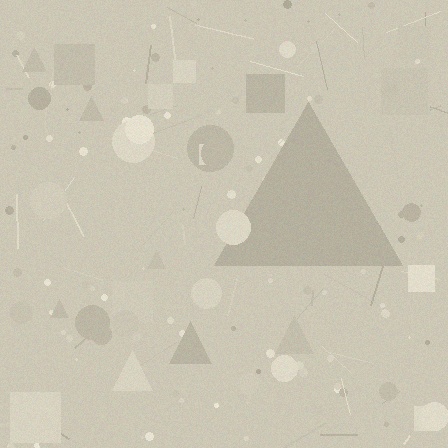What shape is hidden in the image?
A triangle is hidden in the image.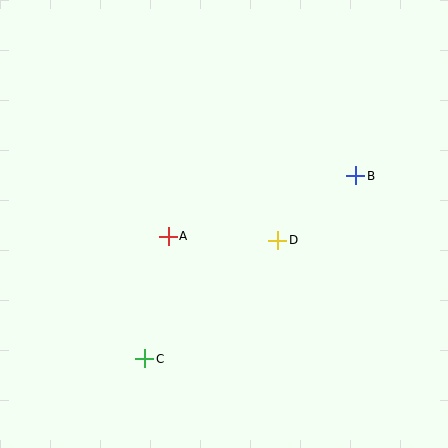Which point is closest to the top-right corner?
Point B is closest to the top-right corner.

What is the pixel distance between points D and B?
The distance between D and B is 102 pixels.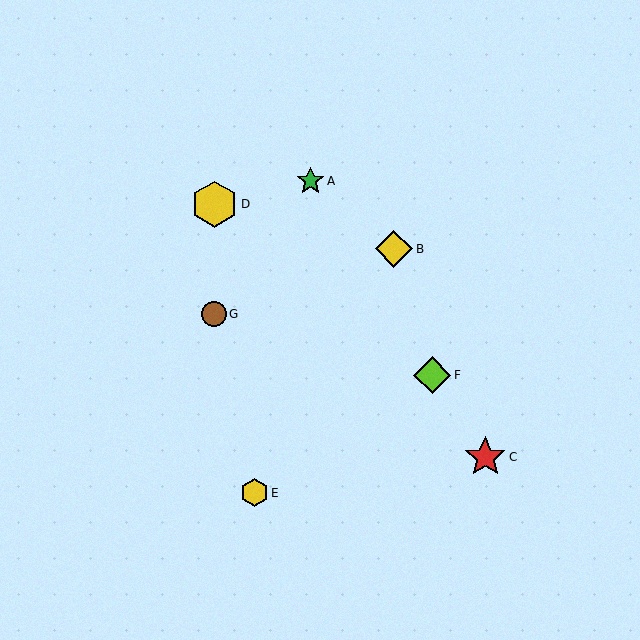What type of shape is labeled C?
Shape C is a red star.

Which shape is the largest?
The yellow hexagon (labeled D) is the largest.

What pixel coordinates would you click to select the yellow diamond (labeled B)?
Click at (394, 249) to select the yellow diamond B.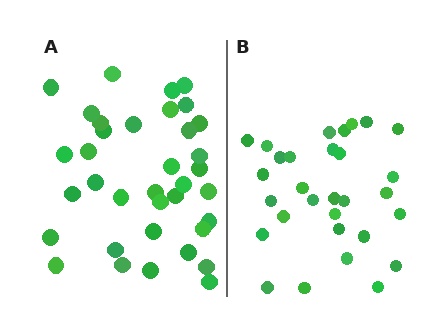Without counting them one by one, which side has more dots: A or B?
Region A (the left region) has more dots.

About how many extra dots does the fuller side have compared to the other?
Region A has about 6 more dots than region B.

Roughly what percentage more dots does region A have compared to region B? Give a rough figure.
About 20% more.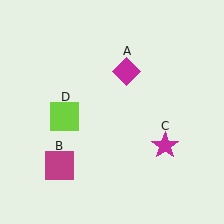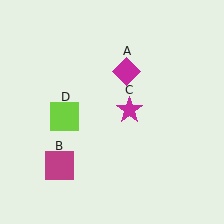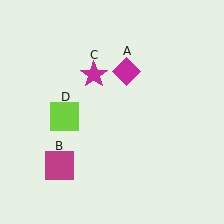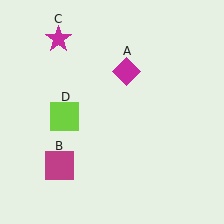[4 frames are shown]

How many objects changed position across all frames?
1 object changed position: magenta star (object C).